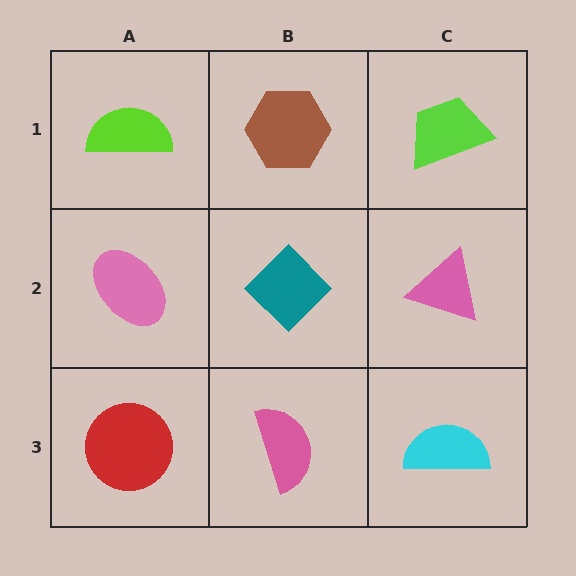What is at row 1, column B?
A brown hexagon.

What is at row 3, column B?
A pink semicircle.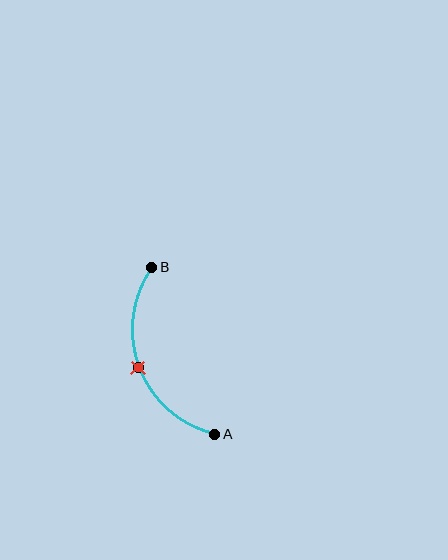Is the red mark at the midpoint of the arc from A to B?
Yes. The red mark lies on the arc at equal arc-length from both A and B — it is the arc midpoint.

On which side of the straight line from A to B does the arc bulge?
The arc bulges to the left of the straight line connecting A and B.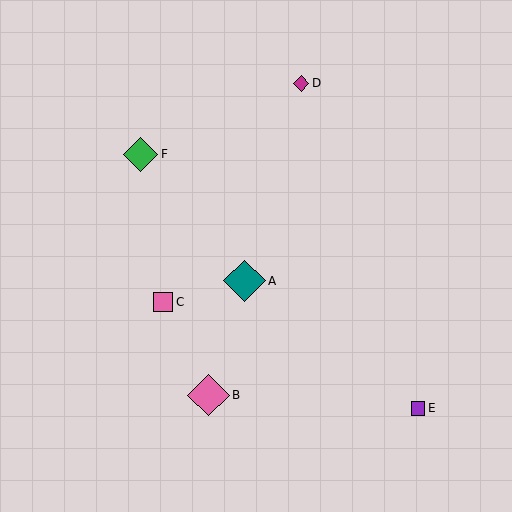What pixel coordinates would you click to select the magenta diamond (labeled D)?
Click at (301, 83) to select the magenta diamond D.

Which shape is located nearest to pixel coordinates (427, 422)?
The purple square (labeled E) at (418, 408) is nearest to that location.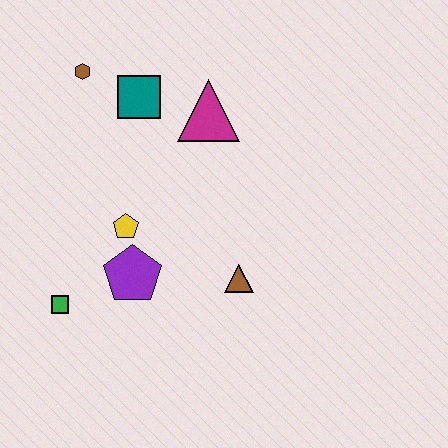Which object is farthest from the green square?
The magenta triangle is farthest from the green square.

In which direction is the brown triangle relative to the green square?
The brown triangle is to the right of the green square.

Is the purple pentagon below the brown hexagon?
Yes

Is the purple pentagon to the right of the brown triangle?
No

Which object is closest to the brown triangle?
The purple pentagon is closest to the brown triangle.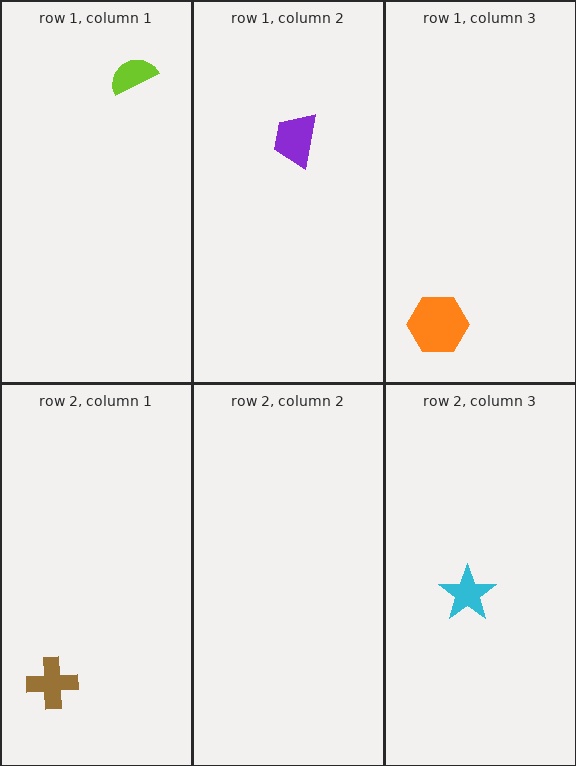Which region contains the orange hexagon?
The row 1, column 3 region.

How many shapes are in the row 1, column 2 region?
1.